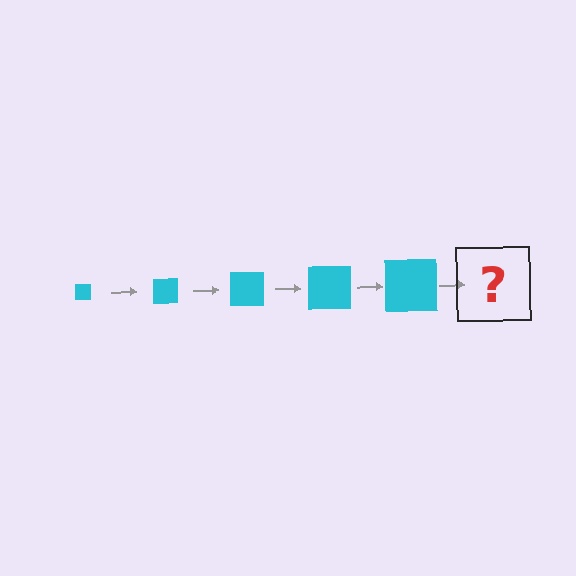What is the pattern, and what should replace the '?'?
The pattern is that the square gets progressively larger each step. The '?' should be a cyan square, larger than the previous one.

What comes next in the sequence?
The next element should be a cyan square, larger than the previous one.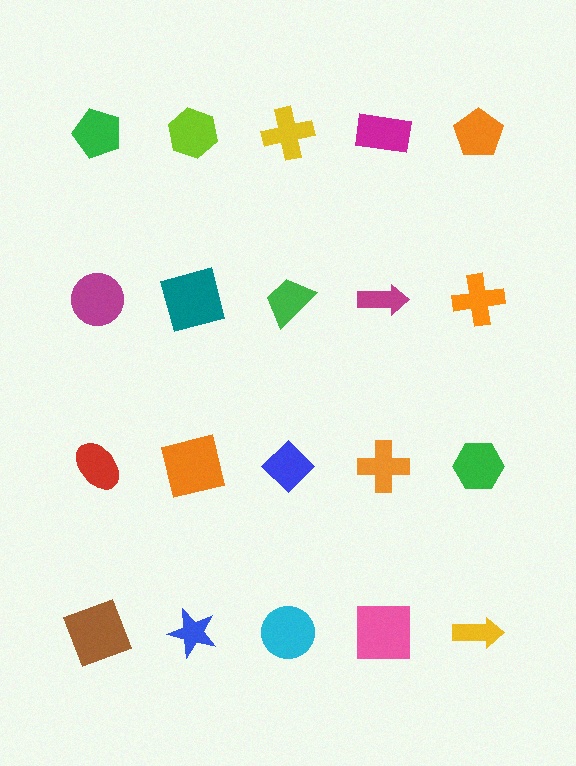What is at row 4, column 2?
A blue star.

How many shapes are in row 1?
5 shapes.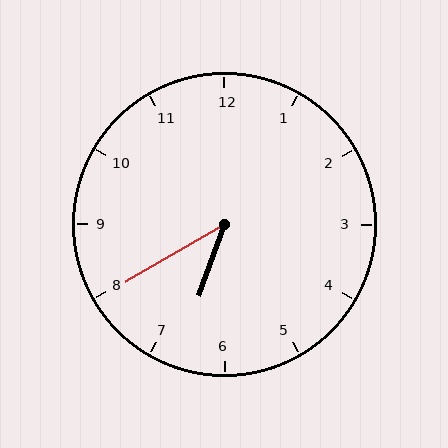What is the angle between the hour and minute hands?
Approximately 40 degrees.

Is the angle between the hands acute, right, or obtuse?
It is acute.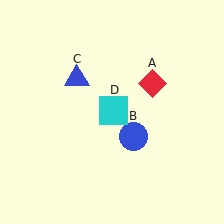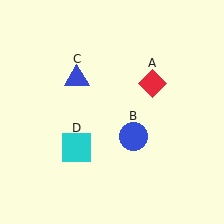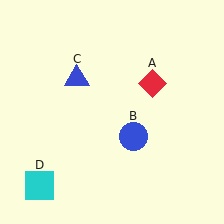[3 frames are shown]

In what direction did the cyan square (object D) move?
The cyan square (object D) moved down and to the left.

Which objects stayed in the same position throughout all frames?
Red diamond (object A) and blue circle (object B) and blue triangle (object C) remained stationary.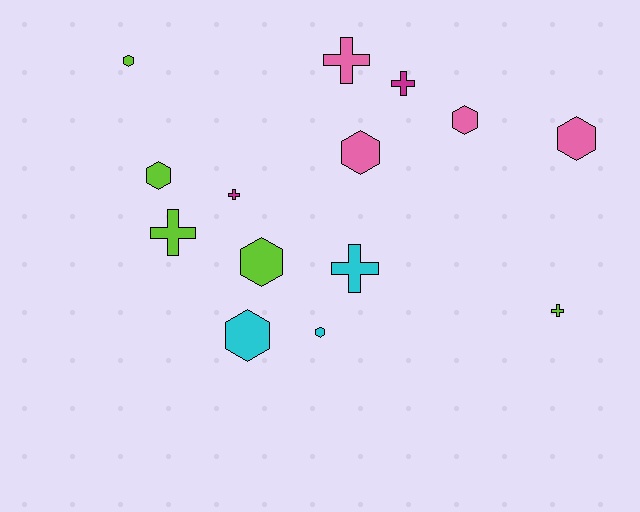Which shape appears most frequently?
Hexagon, with 8 objects.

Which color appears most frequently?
Lime, with 5 objects.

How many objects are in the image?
There are 14 objects.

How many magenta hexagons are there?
There are no magenta hexagons.